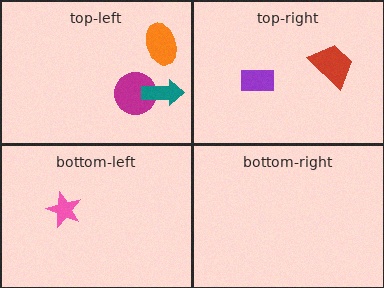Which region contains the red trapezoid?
The top-right region.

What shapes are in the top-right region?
The red trapezoid, the purple rectangle.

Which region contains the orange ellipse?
The top-left region.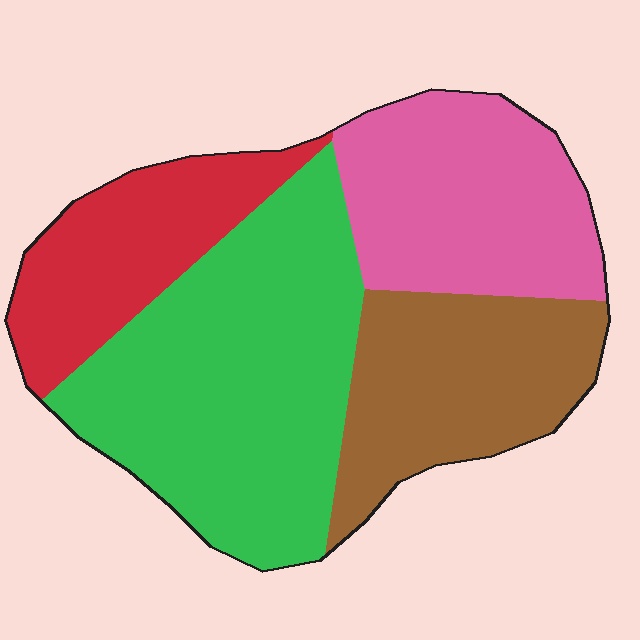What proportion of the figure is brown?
Brown covers about 20% of the figure.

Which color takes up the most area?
Green, at roughly 40%.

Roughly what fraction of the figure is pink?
Pink covers 23% of the figure.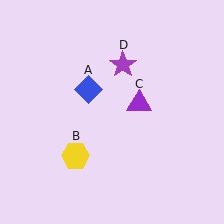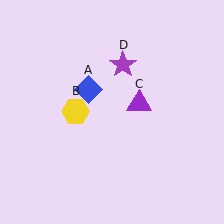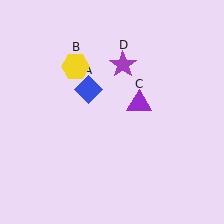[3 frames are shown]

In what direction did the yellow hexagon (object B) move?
The yellow hexagon (object B) moved up.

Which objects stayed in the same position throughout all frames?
Blue diamond (object A) and purple triangle (object C) and purple star (object D) remained stationary.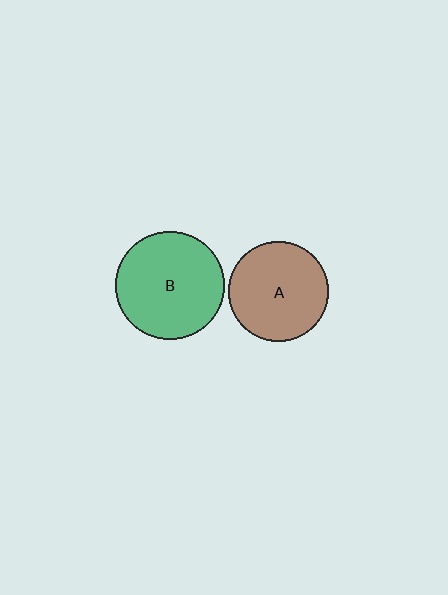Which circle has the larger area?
Circle B (green).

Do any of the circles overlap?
No, none of the circles overlap.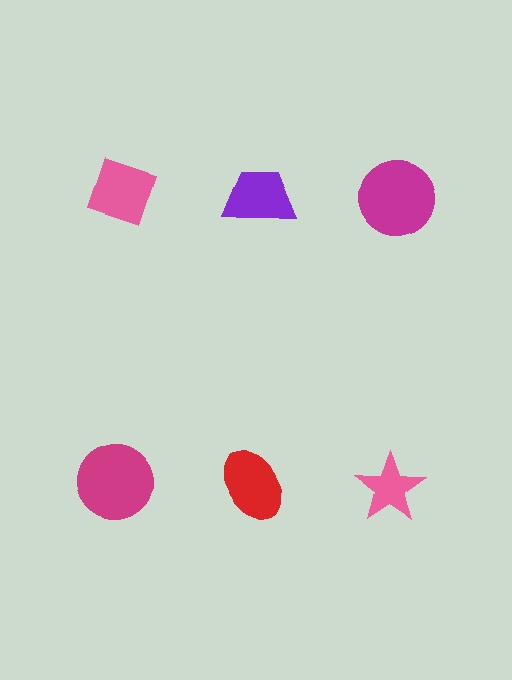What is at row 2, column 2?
A red ellipse.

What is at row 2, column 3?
A pink star.